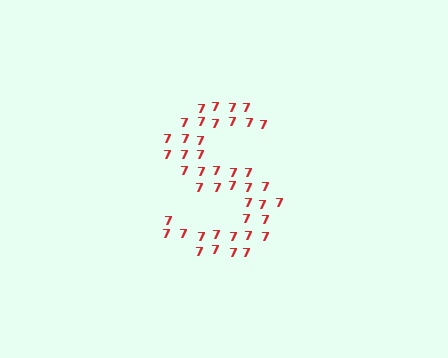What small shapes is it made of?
It is made of small digit 7's.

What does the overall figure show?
The overall figure shows the letter S.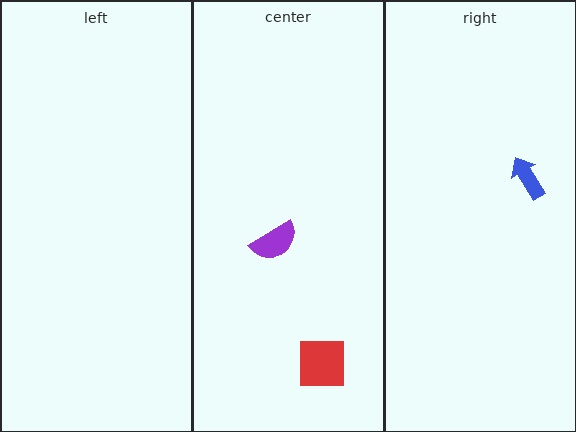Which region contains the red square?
The center region.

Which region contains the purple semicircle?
The center region.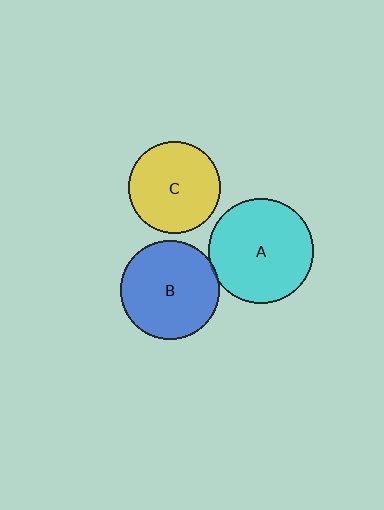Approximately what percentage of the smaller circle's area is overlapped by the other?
Approximately 5%.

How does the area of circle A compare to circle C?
Approximately 1.3 times.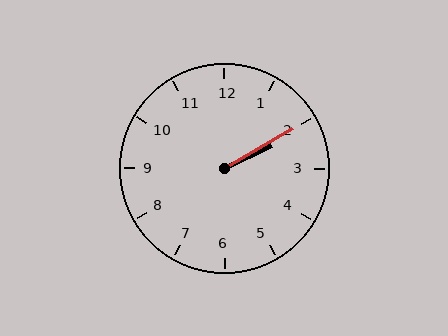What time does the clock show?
2:10.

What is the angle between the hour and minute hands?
Approximately 5 degrees.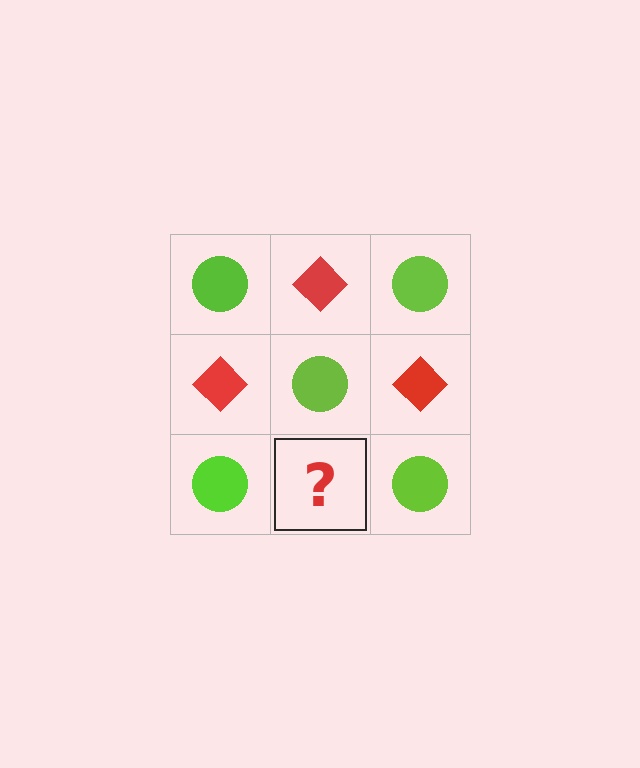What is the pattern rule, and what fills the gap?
The rule is that it alternates lime circle and red diamond in a checkerboard pattern. The gap should be filled with a red diamond.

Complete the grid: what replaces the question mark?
The question mark should be replaced with a red diamond.